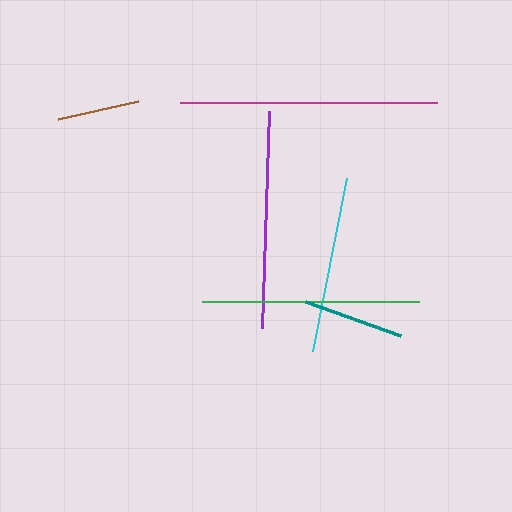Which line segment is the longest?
The magenta line is the longest at approximately 257 pixels.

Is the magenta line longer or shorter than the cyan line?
The magenta line is longer than the cyan line.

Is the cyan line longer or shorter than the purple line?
The purple line is longer than the cyan line.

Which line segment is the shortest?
The brown line is the shortest at approximately 82 pixels.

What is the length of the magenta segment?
The magenta segment is approximately 257 pixels long.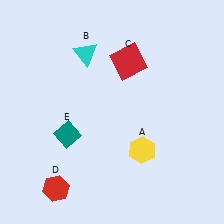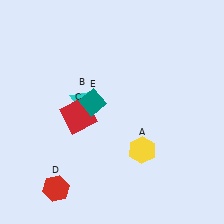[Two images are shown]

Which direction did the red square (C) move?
The red square (C) moved down.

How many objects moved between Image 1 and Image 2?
3 objects moved between the two images.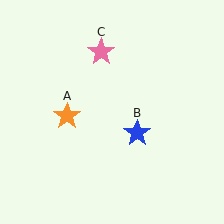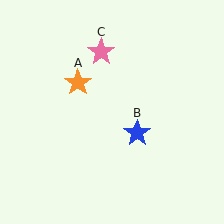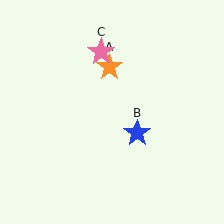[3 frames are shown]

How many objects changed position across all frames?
1 object changed position: orange star (object A).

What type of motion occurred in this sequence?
The orange star (object A) rotated clockwise around the center of the scene.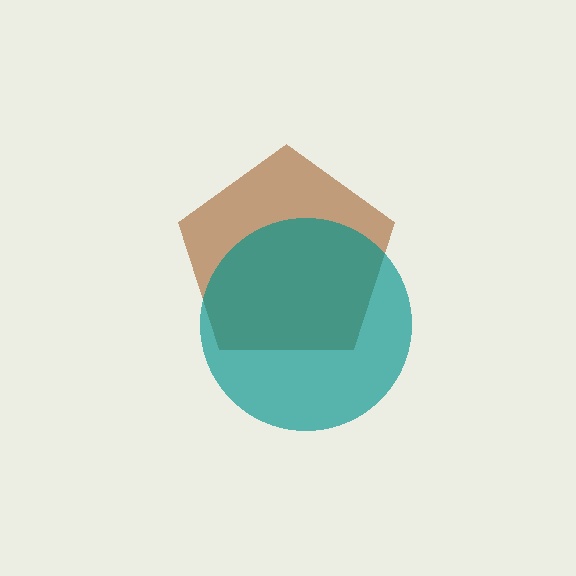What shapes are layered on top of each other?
The layered shapes are: a brown pentagon, a teal circle.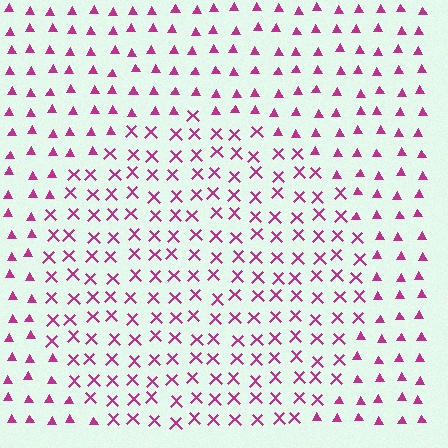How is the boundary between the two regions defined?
The boundary is defined by a change in element shape: X marks inside vs. triangles outside. All elements share the same color and spacing.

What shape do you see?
I see a circle.